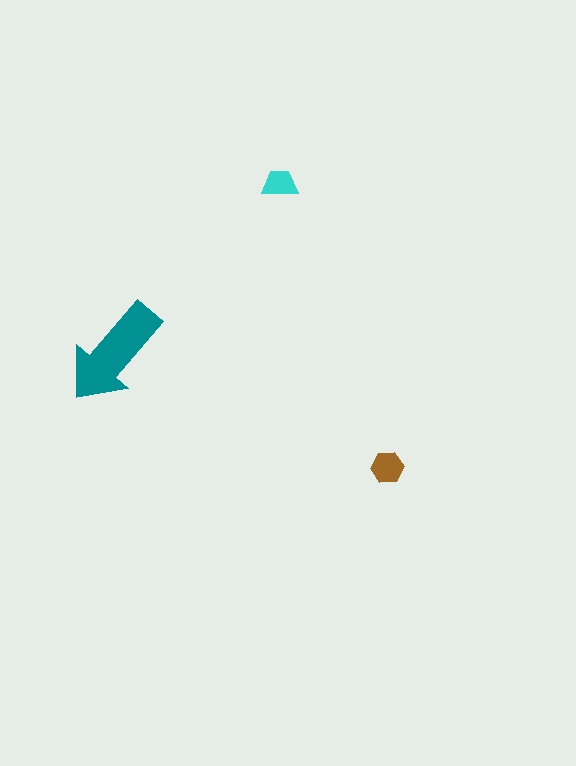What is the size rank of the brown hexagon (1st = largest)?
2nd.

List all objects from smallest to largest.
The cyan trapezoid, the brown hexagon, the teal arrow.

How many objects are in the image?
There are 3 objects in the image.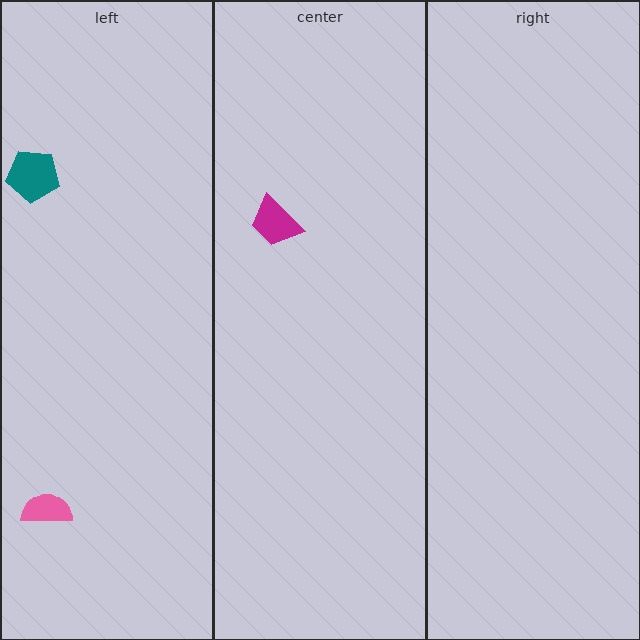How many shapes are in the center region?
1.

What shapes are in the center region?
The magenta trapezoid.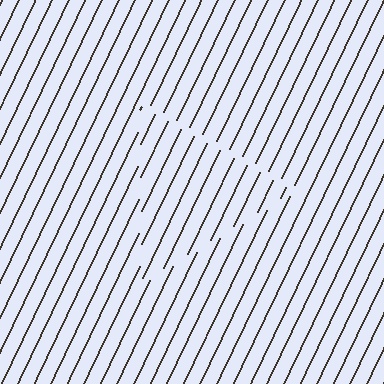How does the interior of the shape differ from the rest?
The interior of the shape contains the same grating, shifted by half a period — the contour is defined by the phase discontinuity where line-ends from the inner and outer gratings abut.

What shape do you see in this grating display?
An illusory triangle. The interior of the shape contains the same grating, shifted by half a period — the contour is defined by the phase discontinuity where line-ends from the inner and outer gratings abut.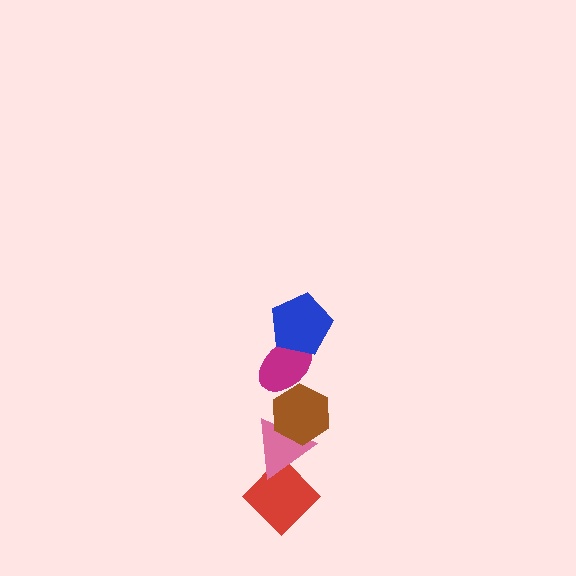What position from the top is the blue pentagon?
The blue pentagon is 1st from the top.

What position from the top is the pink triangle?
The pink triangle is 4th from the top.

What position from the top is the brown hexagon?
The brown hexagon is 3rd from the top.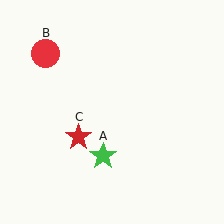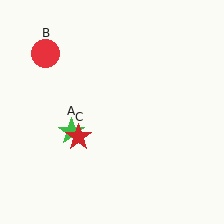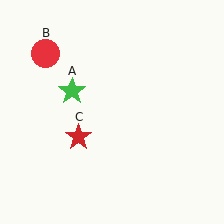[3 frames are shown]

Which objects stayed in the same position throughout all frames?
Red circle (object B) and red star (object C) remained stationary.